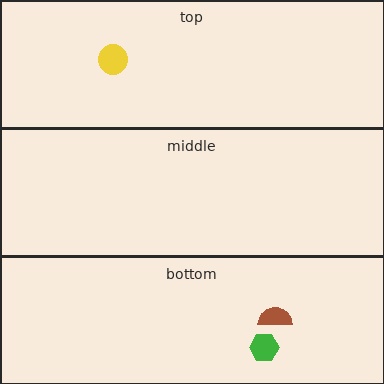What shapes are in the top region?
The yellow circle.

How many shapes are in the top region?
1.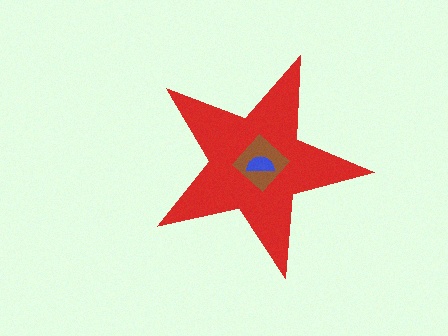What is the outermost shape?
The red star.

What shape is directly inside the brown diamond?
The blue semicircle.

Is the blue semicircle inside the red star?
Yes.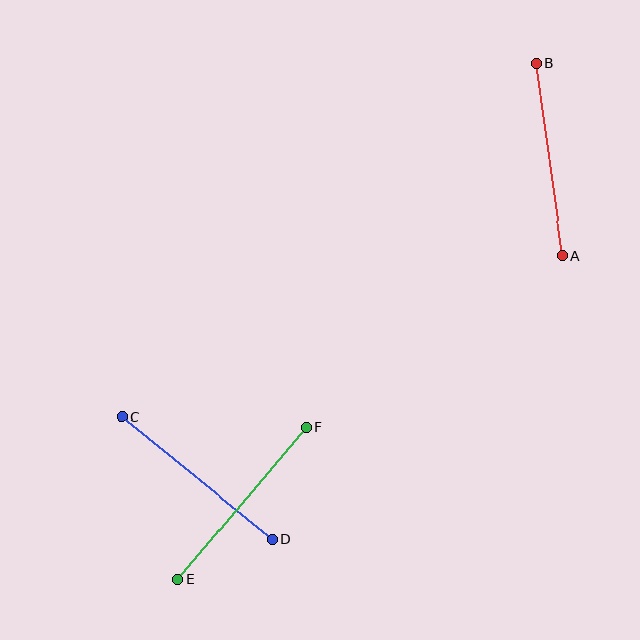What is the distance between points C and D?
The distance is approximately 194 pixels.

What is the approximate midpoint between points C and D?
The midpoint is at approximately (197, 478) pixels.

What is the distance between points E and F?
The distance is approximately 200 pixels.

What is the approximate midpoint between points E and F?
The midpoint is at approximately (242, 503) pixels.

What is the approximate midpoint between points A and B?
The midpoint is at approximately (550, 160) pixels.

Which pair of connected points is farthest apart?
Points E and F are farthest apart.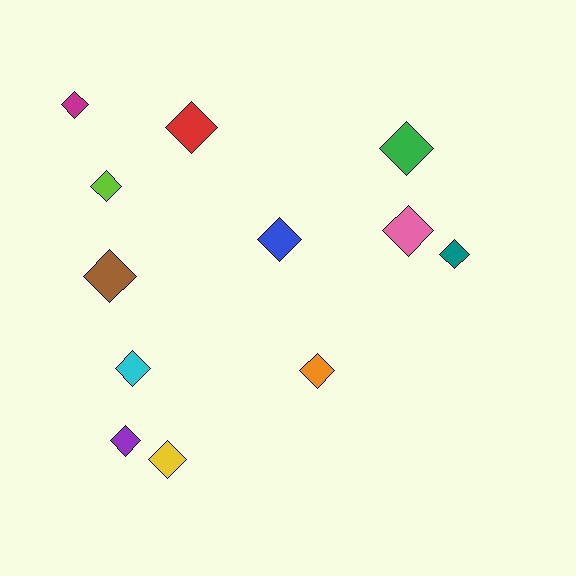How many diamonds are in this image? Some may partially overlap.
There are 12 diamonds.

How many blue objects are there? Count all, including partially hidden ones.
There is 1 blue object.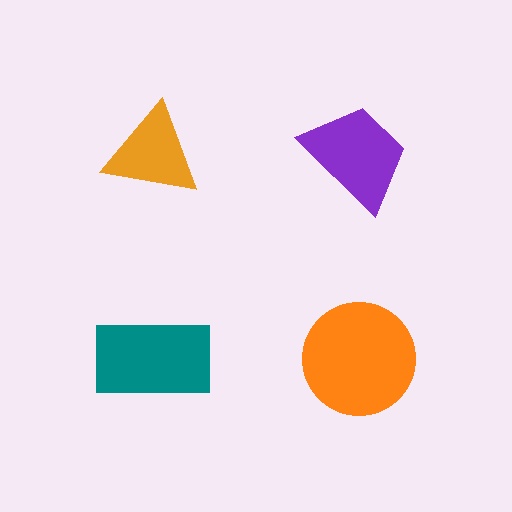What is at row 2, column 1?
A teal rectangle.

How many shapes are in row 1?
2 shapes.